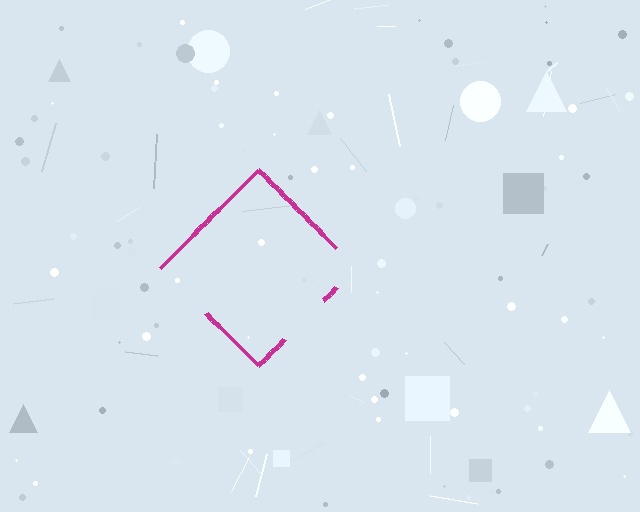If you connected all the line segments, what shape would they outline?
They would outline a diamond.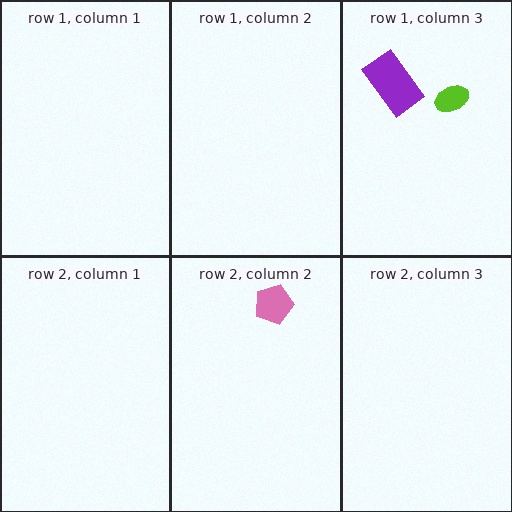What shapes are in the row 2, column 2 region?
The pink pentagon.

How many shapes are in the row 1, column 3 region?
2.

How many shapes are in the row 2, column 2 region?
1.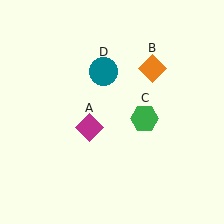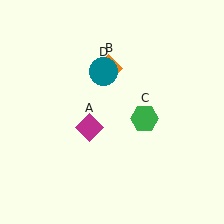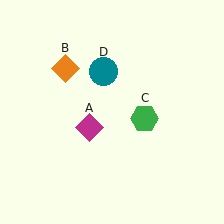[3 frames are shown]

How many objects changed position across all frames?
1 object changed position: orange diamond (object B).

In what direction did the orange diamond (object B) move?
The orange diamond (object B) moved left.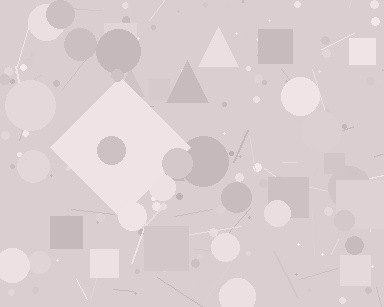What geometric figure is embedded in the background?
A diamond is embedded in the background.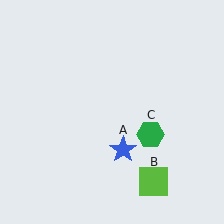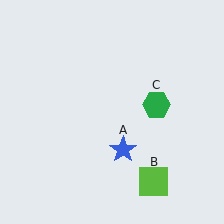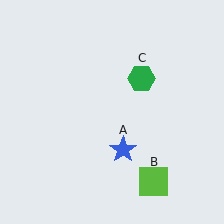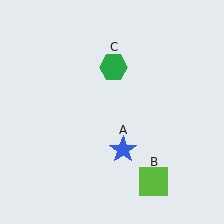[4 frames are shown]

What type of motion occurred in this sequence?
The green hexagon (object C) rotated counterclockwise around the center of the scene.